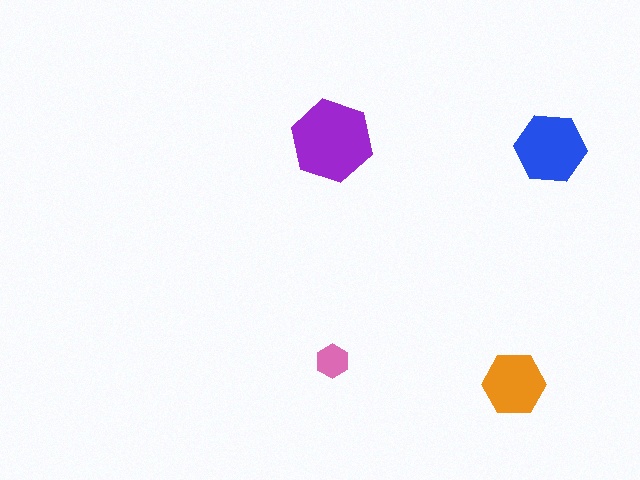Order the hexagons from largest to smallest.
the purple one, the blue one, the orange one, the pink one.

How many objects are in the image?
There are 4 objects in the image.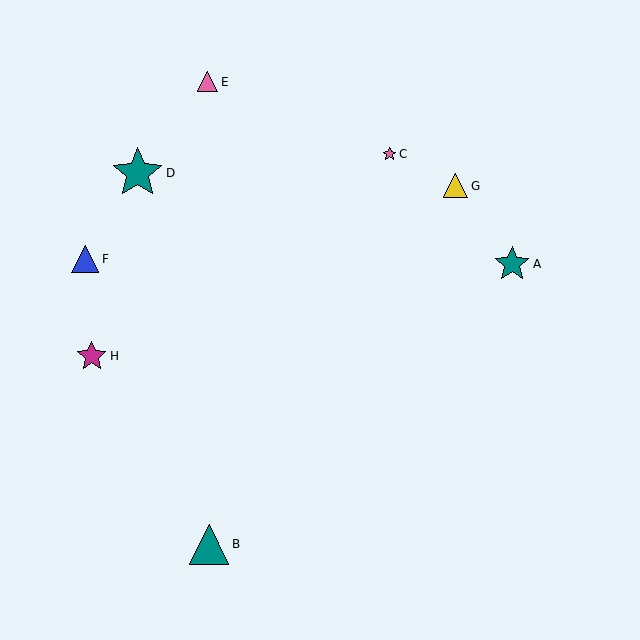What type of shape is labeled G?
Shape G is a yellow triangle.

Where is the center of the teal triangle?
The center of the teal triangle is at (209, 544).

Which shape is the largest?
The teal star (labeled D) is the largest.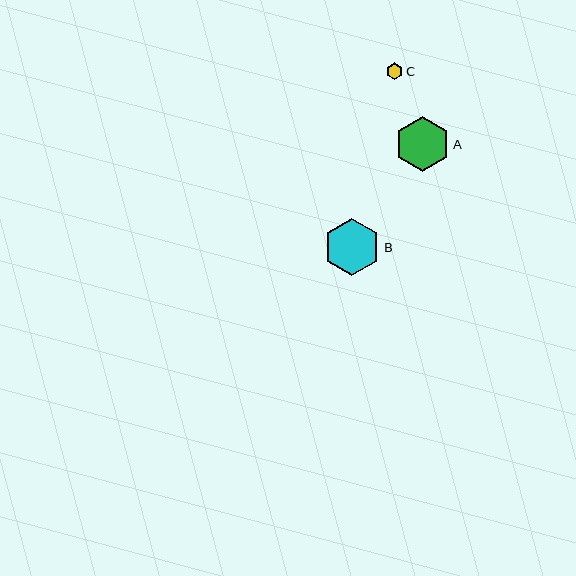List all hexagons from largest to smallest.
From largest to smallest: B, A, C.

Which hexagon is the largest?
Hexagon B is the largest with a size of approximately 57 pixels.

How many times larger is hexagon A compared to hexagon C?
Hexagon A is approximately 3.3 times the size of hexagon C.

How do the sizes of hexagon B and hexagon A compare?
Hexagon B and hexagon A are approximately the same size.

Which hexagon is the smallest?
Hexagon C is the smallest with a size of approximately 17 pixels.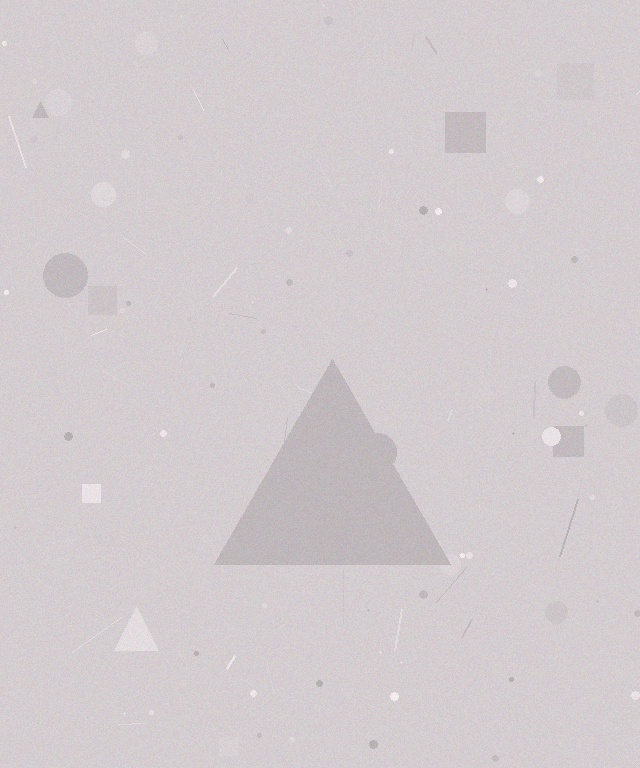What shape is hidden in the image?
A triangle is hidden in the image.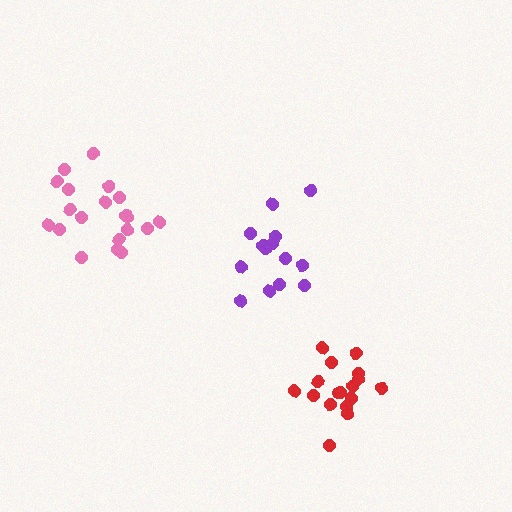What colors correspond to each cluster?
The clusters are colored: pink, purple, red.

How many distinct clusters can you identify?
There are 3 distinct clusters.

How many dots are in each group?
Group 1: 20 dots, Group 2: 14 dots, Group 3: 17 dots (51 total).